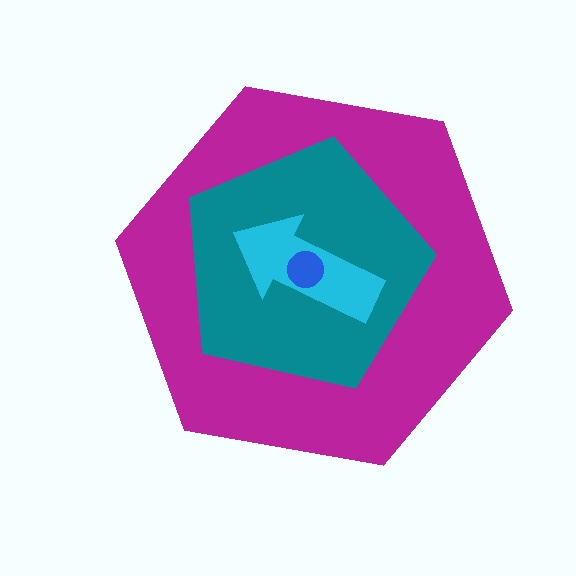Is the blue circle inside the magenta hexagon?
Yes.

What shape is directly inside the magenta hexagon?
The teal pentagon.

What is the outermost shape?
The magenta hexagon.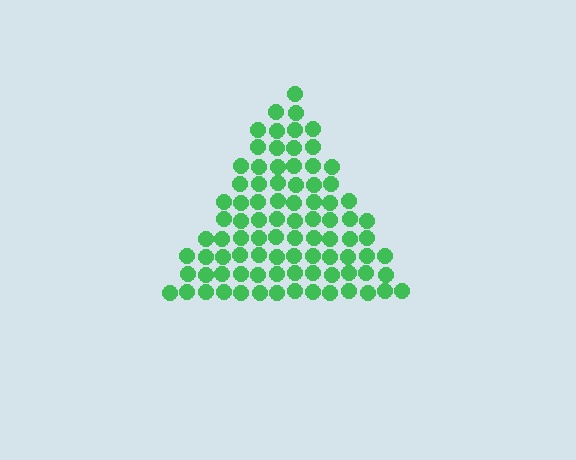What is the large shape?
The large shape is a triangle.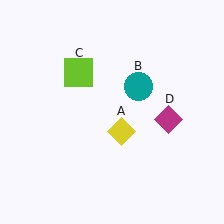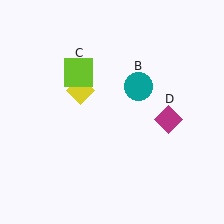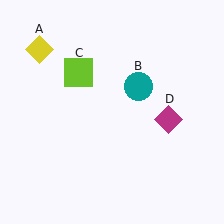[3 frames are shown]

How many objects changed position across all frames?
1 object changed position: yellow diamond (object A).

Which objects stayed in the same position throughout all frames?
Teal circle (object B) and lime square (object C) and magenta diamond (object D) remained stationary.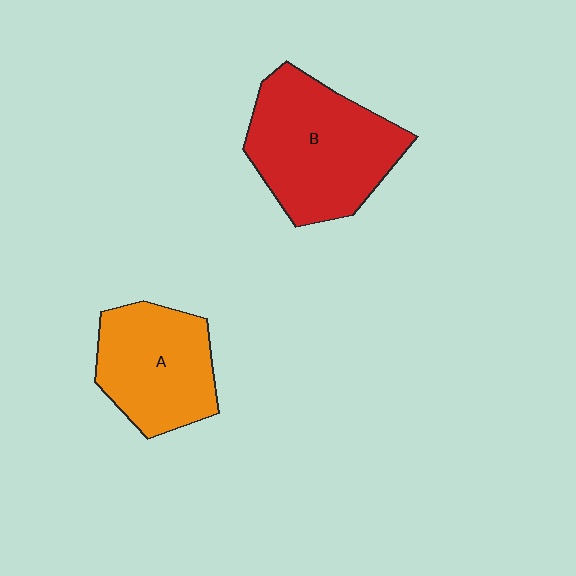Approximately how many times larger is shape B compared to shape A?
Approximately 1.3 times.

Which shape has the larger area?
Shape B (red).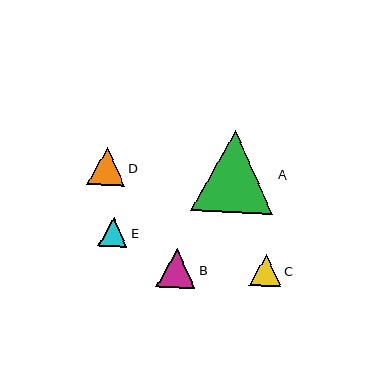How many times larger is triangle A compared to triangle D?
Triangle A is approximately 2.2 times the size of triangle D.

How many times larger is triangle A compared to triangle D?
Triangle A is approximately 2.2 times the size of triangle D.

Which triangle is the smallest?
Triangle E is the smallest with a size of approximately 29 pixels.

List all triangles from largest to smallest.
From largest to smallest: A, B, D, C, E.